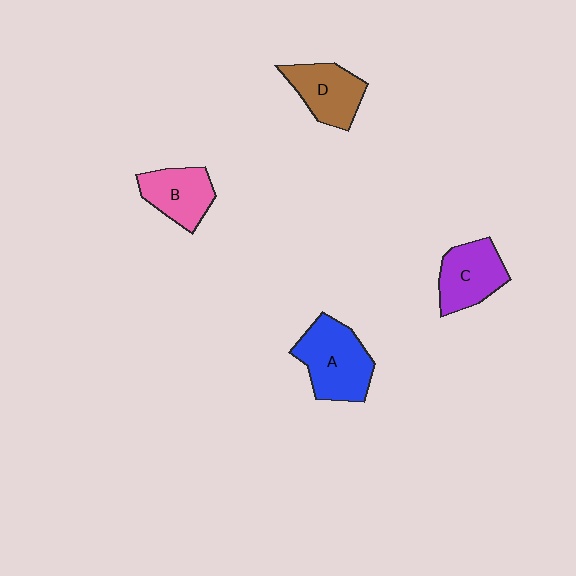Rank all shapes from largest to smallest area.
From largest to smallest: A (blue), C (purple), D (brown), B (pink).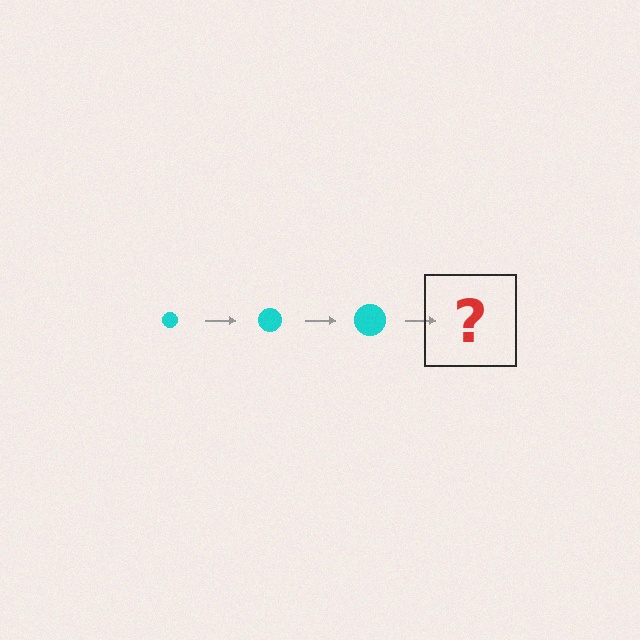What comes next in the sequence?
The next element should be a cyan circle, larger than the previous one.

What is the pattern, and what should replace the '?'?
The pattern is that the circle gets progressively larger each step. The '?' should be a cyan circle, larger than the previous one.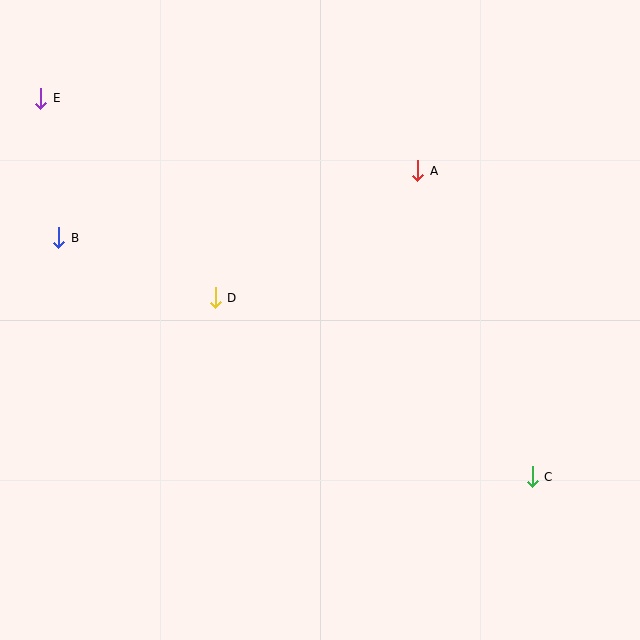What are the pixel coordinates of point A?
Point A is at (418, 171).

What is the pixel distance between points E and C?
The distance between E and C is 620 pixels.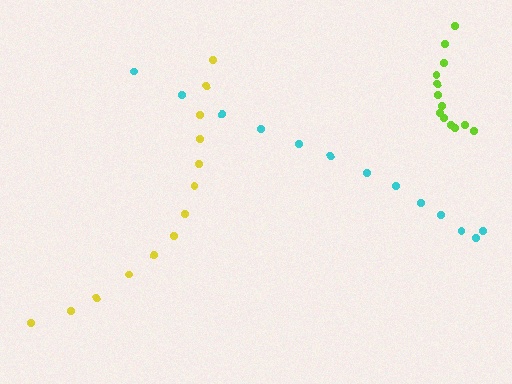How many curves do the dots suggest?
There are 3 distinct paths.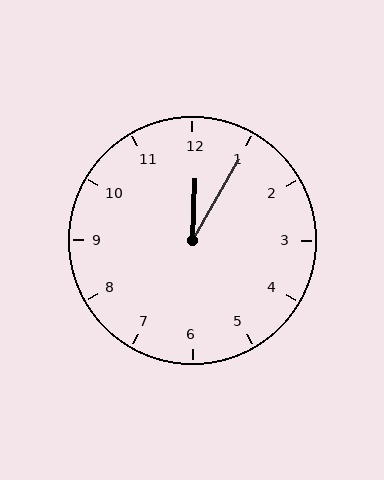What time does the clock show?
12:05.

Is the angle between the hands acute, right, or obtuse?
It is acute.